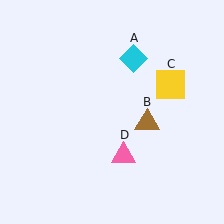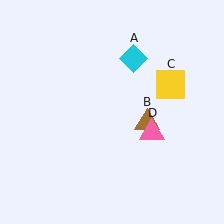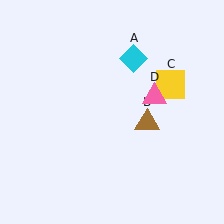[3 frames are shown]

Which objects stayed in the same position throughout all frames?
Cyan diamond (object A) and brown triangle (object B) and yellow square (object C) remained stationary.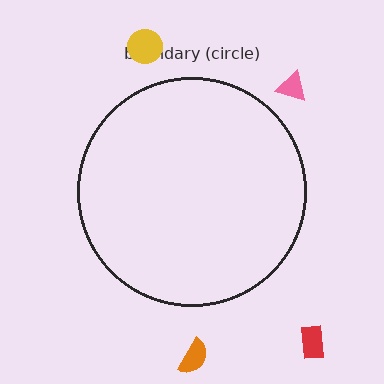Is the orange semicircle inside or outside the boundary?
Outside.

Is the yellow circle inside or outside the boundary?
Outside.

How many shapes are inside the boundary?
0 inside, 4 outside.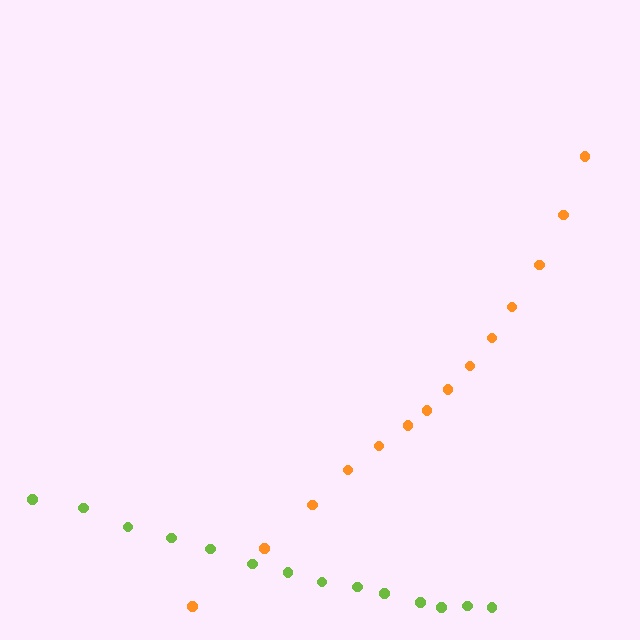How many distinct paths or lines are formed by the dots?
There are 2 distinct paths.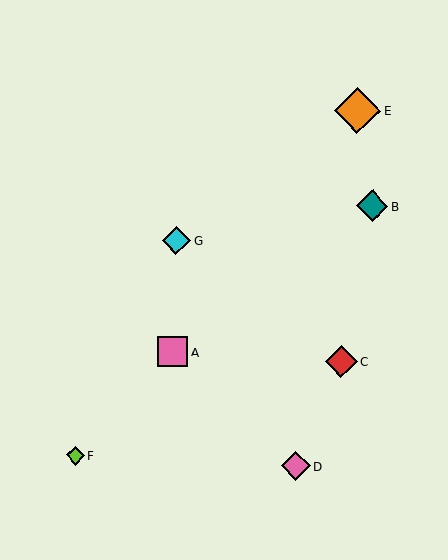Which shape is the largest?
The orange diamond (labeled E) is the largest.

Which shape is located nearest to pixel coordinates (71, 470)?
The lime diamond (labeled F) at (75, 456) is nearest to that location.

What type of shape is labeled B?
Shape B is a teal diamond.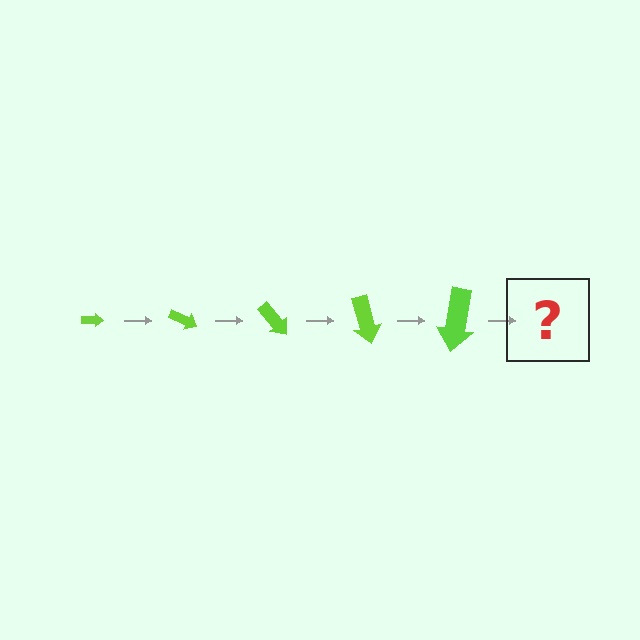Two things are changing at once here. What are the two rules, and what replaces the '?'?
The two rules are that the arrow grows larger each step and it rotates 25 degrees each step. The '?' should be an arrow, larger than the previous one and rotated 125 degrees from the start.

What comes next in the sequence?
The next element should be an arrow, larger than the previous one and rotated 125 degrees from the start.